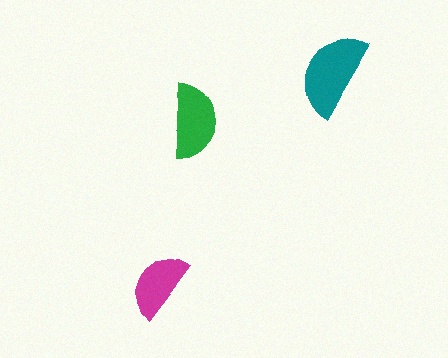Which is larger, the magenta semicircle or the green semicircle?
The green one.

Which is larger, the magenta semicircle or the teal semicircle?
The teal one.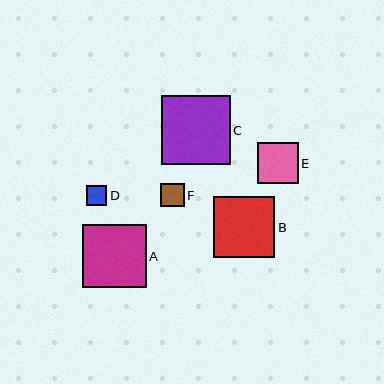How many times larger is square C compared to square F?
Square C is approximately 3.0 times the size of square F.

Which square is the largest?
Square C is the largest with a size of approximately 69 pixels.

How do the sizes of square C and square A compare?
Square C and square A are approximately the same size.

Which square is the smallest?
Square D is the smallest with a size of approximately 20 pixels.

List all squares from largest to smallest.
From largest to smallest: C, A, B, E, F, D.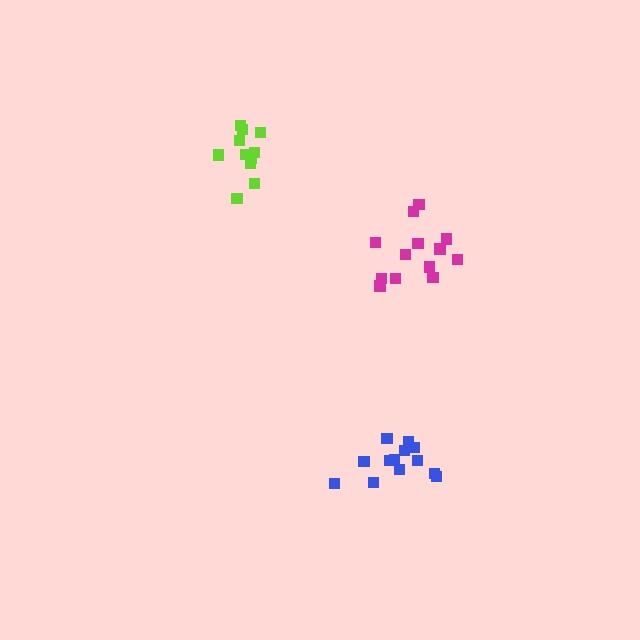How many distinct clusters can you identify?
There are 3 distinct clusters.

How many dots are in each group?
Group 1: 13 dots, Group 2: 13 dots, Group 3: 11 dots (37 total).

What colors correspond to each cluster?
The clusters are colored: magenta, blue, lime.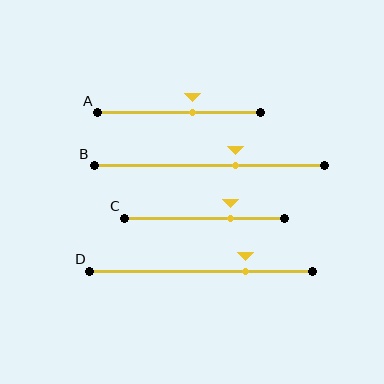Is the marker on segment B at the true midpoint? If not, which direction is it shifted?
No, the marker on segment B is shifted to the right by about 11% of the segment length.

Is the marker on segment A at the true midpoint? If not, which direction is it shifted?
No, the marker on segment A is shifted to the right by about 8% of the segment length.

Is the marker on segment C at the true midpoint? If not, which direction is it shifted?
No, the marker on segment C is shifted to the right by about 16% of the segment length.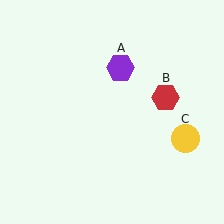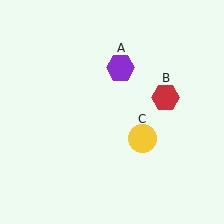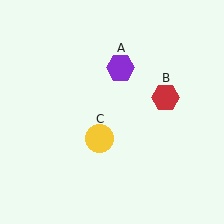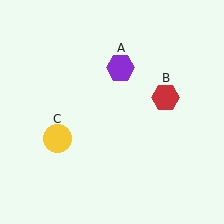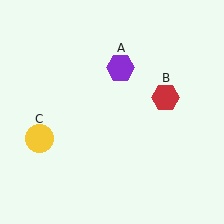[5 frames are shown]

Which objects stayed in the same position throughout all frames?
Purple hexagon (object A) and red hexagon (object B) remained stationary.